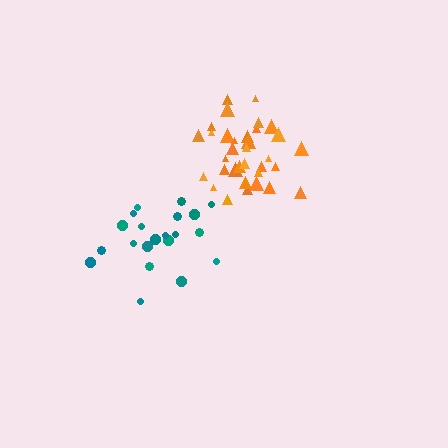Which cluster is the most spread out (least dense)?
Teal.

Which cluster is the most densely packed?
Orange.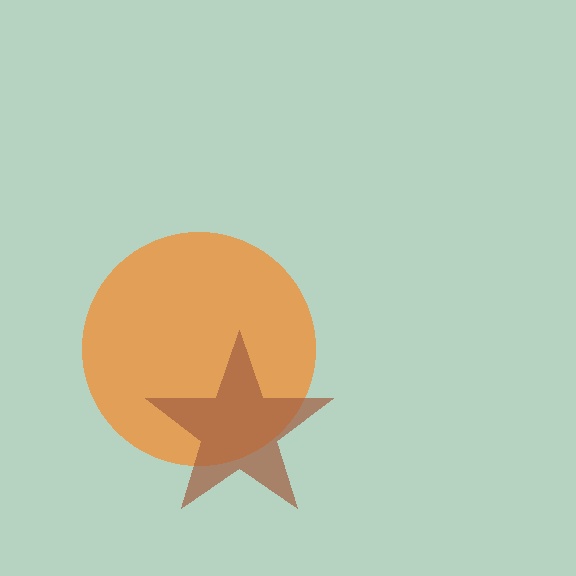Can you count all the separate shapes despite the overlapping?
Yes, there are 2 separate shapes.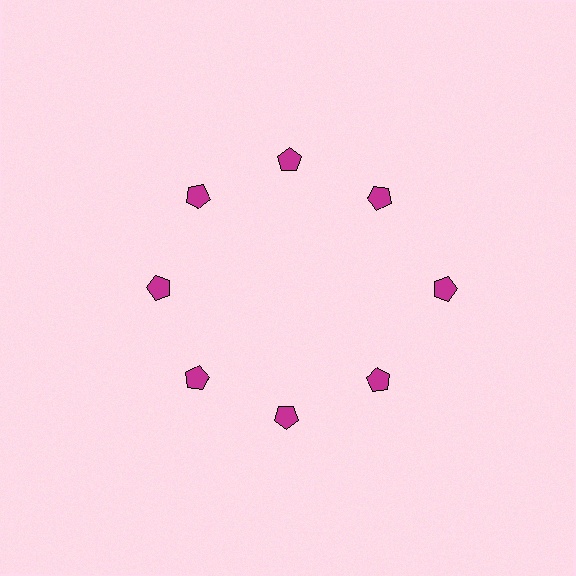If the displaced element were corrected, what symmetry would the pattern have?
It would have 8-fold rotational symmetry — the pattern would map onto itself every 45 degrees.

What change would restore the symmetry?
The symmetry would be restored by moving it inward, back onto the ring so that all 8 pentagons sit at equal angles and equal distance from the center.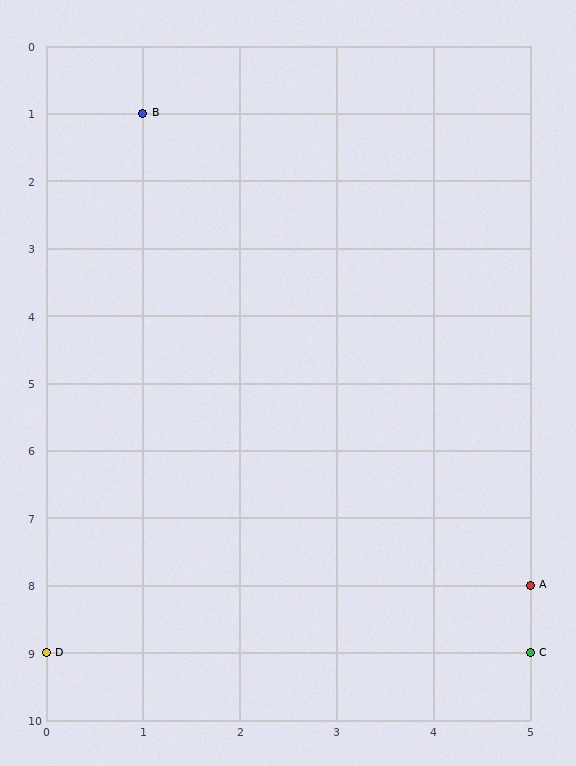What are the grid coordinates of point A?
Point A is at grid coordinates (5, 8).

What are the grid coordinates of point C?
Point C is at grid coordinates (5, 9).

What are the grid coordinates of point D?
Point D is at grid coordinates (0, 9).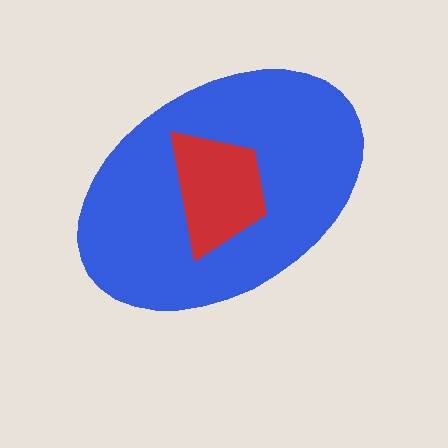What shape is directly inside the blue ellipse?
The red trapezoid.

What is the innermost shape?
The red trapezoid.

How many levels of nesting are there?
2.